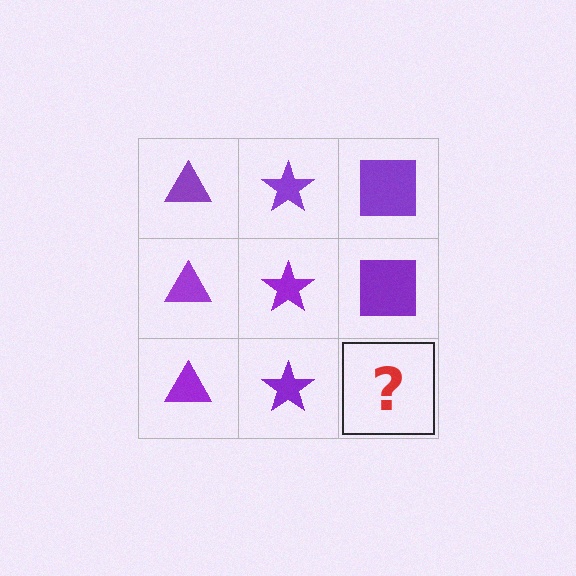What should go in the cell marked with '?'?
The missing cell should contain a purple square.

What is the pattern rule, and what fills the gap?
The rule is that each column has a consistent shape. The gap should be filled with a purple square.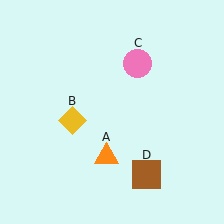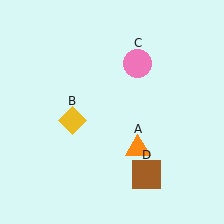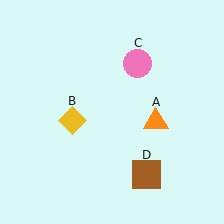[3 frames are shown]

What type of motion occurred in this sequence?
The orange triangle (object A) rotated counterclockwise around the center of the scene.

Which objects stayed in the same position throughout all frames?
Yellow diamond (object B) and pink circle (object C) and brown square (object D) remained stationary.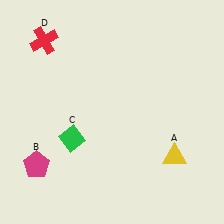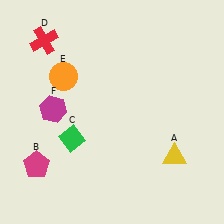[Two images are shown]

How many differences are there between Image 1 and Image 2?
There are 2 differences between the two images.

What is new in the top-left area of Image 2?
An orange circle (E) was added in the top-left area of Image 2.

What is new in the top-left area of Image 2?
A magenta hexagon (F) was added in the top-left area of Image 2.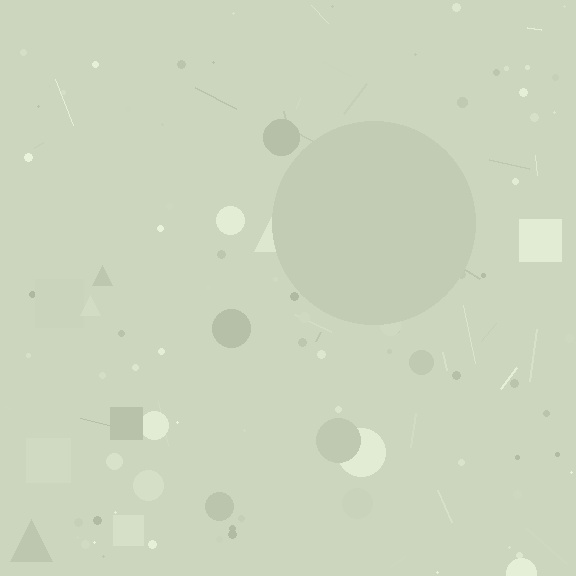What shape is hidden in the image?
A circle is hidden in the image.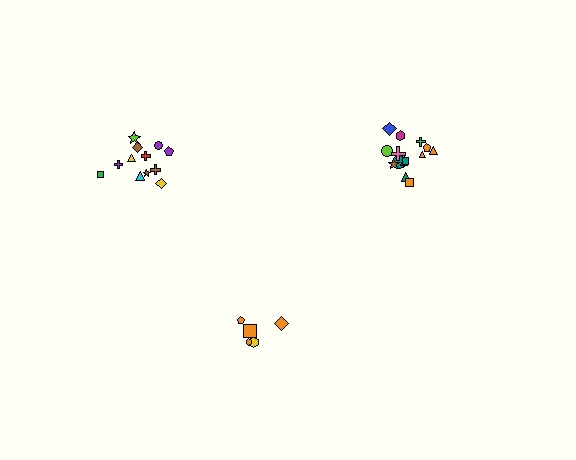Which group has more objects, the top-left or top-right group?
The top-right group.